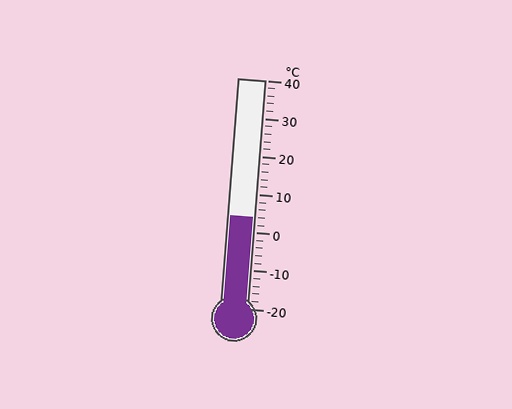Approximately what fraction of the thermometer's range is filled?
The thermometer is filled to approximately 40% of its range.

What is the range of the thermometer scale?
The thermometer scale ranges from -20°C to 40°C.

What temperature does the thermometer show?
The thermometer shows approximately 4°C.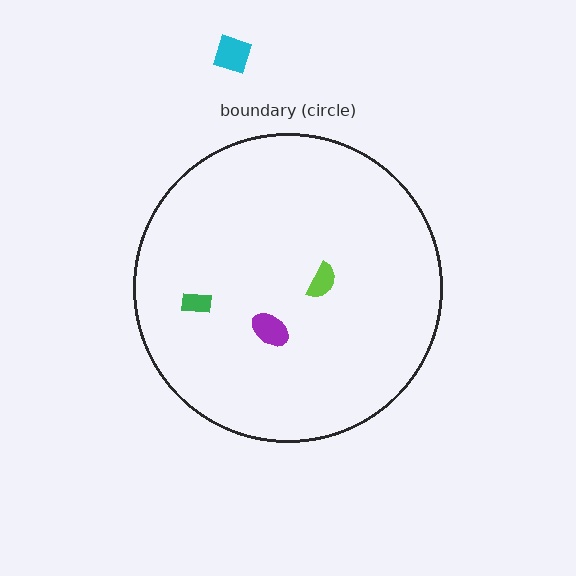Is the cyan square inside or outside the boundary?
Outside.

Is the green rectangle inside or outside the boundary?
Inside.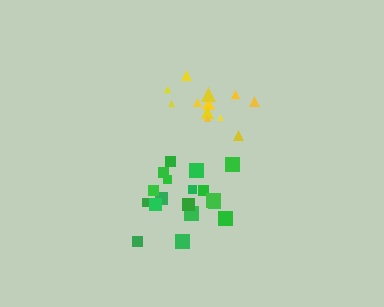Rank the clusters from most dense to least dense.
green, yellow.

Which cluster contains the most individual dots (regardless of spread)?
Green (18).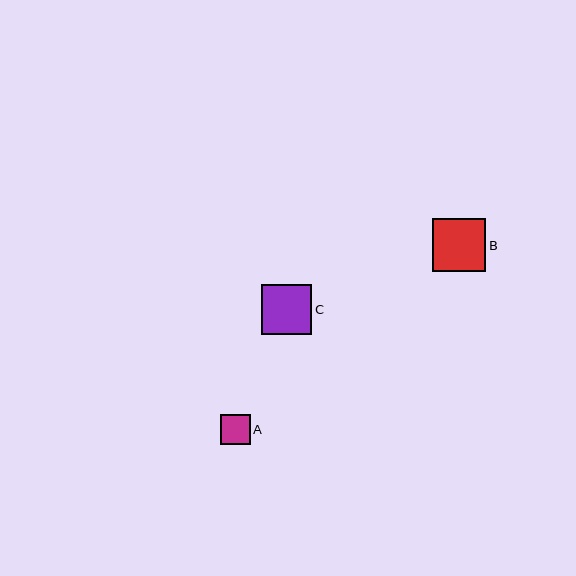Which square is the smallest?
Square A is the smallest with a size of approximately 30 pixels.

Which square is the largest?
Square B is the largest with a size of approximately 53 pixels.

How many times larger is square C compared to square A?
Square C is approximately 1.7 times the size of square A.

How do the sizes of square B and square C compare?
Square B and square C are approximately the same size.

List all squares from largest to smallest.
From largest to smallest: B, C, A.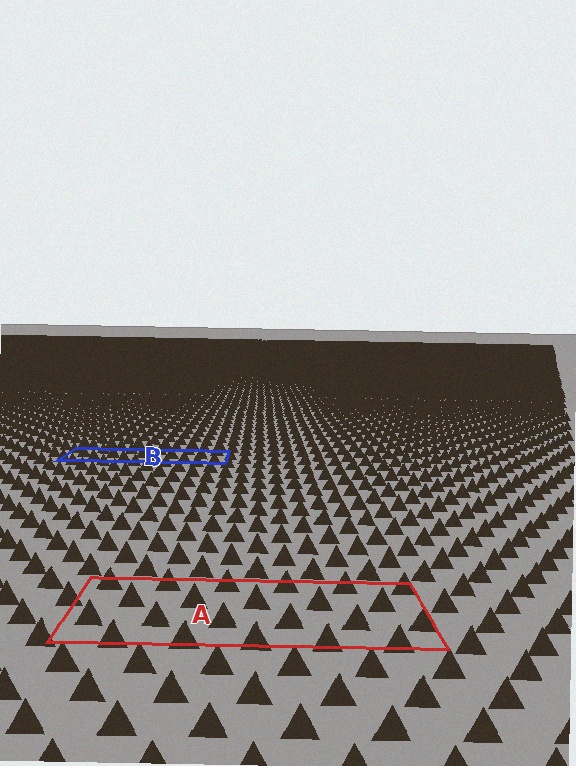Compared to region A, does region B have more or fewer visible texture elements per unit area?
Region B has more texture elements per unit area — they are packed more densely because it is farther away.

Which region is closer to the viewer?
Region A is closer. The texture elements there are larger and more spread out.